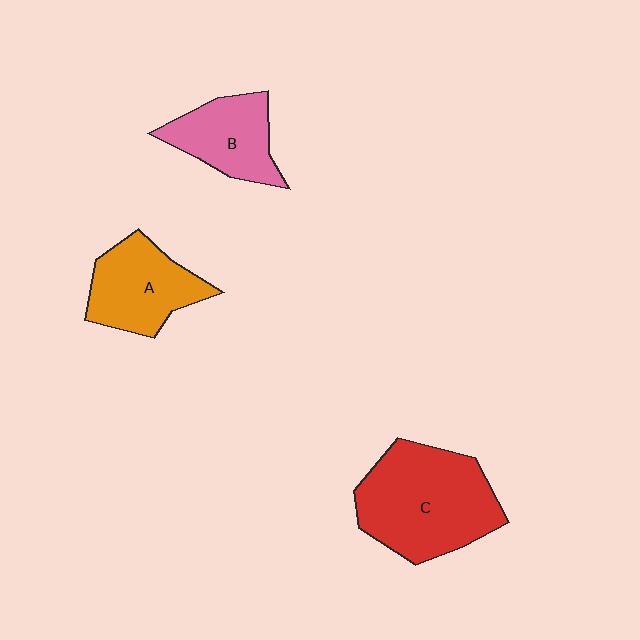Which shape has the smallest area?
Shape B (pink).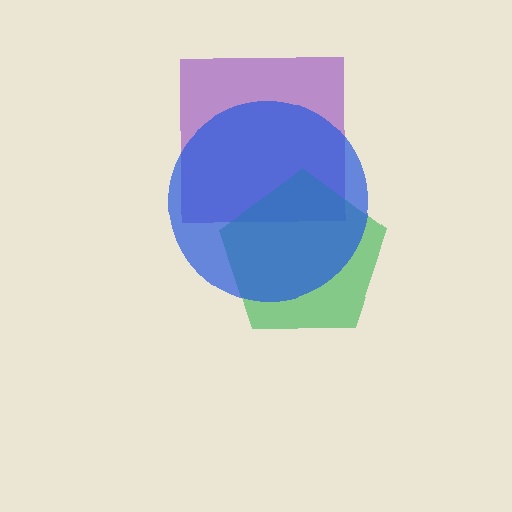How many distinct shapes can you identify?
There are 3 distinct shapes: a purple square, a green pentagon, a blue circle.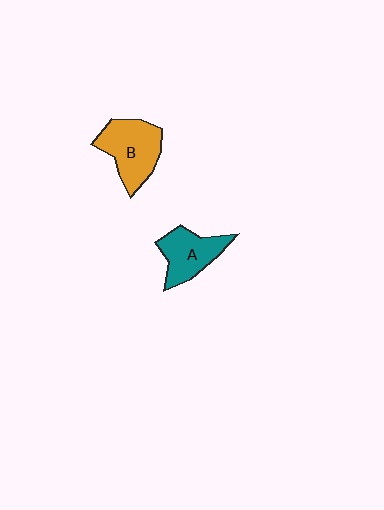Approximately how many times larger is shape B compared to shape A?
Approximately 1.2 times.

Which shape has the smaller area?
Shape A (teal).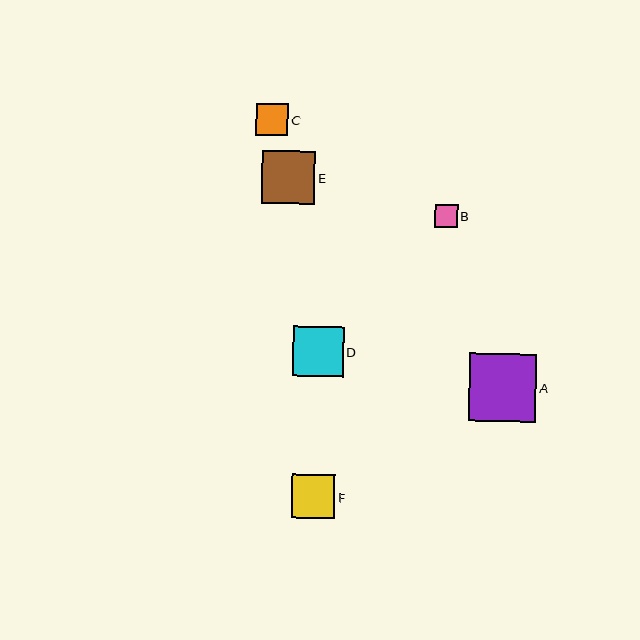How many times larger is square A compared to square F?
Square A is approximately 1.6 times the size of square F.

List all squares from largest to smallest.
From largest to smallest: A, E, D, F, C, B.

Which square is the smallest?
Square B is the smallest with a size of approximately 23 pixels.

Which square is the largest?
Square A is the largest with a size of approximately 67 pixels.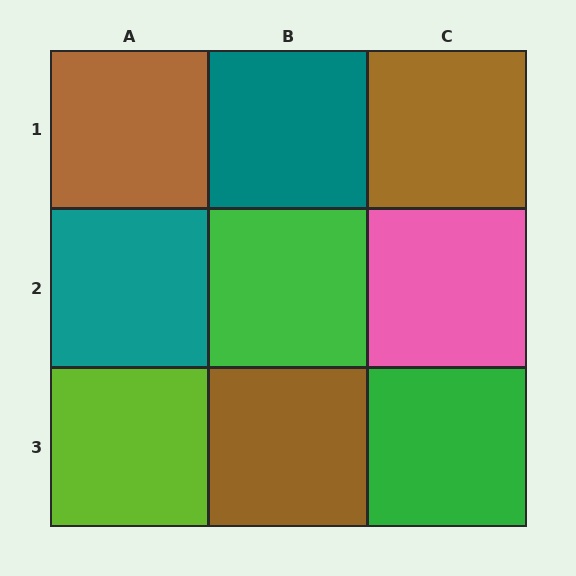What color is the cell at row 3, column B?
Brown.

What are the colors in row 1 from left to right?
Brown, teal, brown.